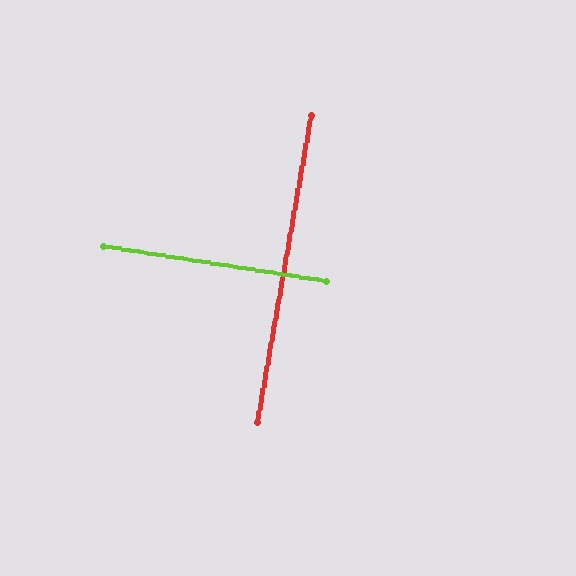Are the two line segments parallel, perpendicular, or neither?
Perpendicular — they meet at approximately 89°.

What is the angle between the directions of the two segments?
Approximately 89 degrees.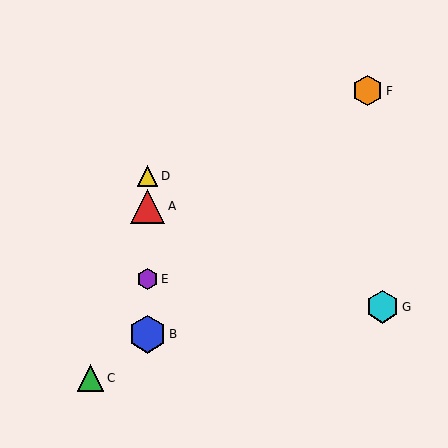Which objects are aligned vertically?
Objects A, B, D, E are aligned vertically.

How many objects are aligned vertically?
4 objects (A, B, D, E) are aligned vertically.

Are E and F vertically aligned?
No, E is at x≈147 and F is at x≈368.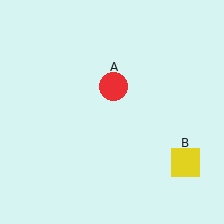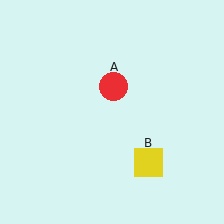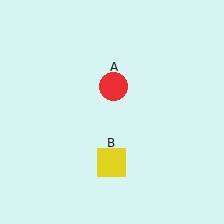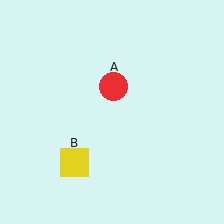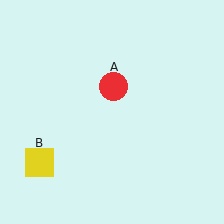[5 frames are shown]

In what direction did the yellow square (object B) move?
The yellow square (object B) moved left.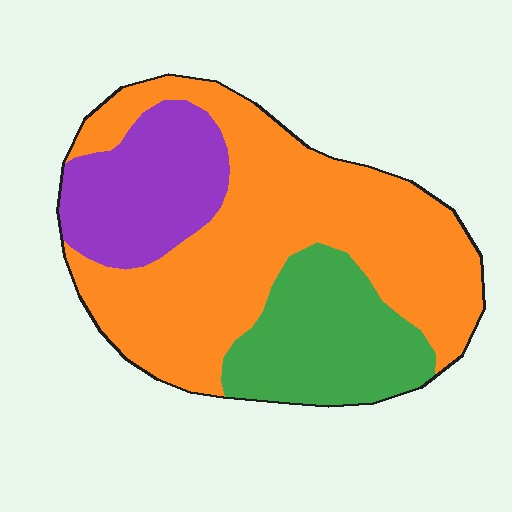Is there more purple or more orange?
Orange.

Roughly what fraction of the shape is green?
Green takes up about one fifth (1/5) of the shape.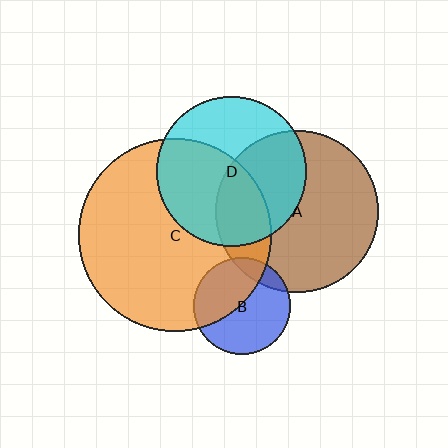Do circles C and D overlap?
Yes.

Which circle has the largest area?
Circle C (orange).